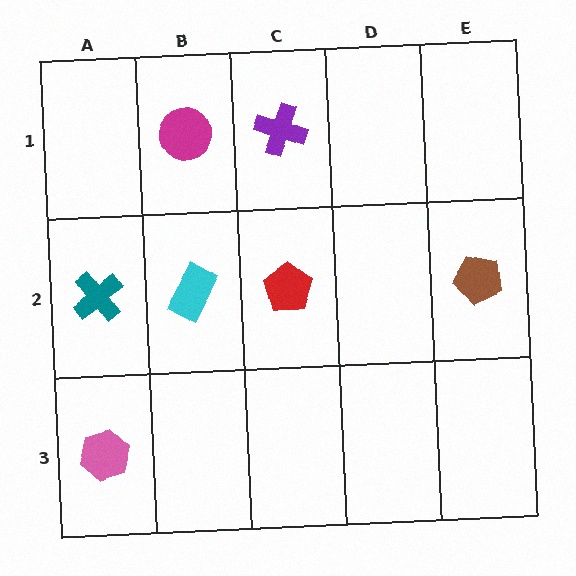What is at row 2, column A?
A teal cross.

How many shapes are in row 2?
4 shapes.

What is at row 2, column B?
A cyan rectangle.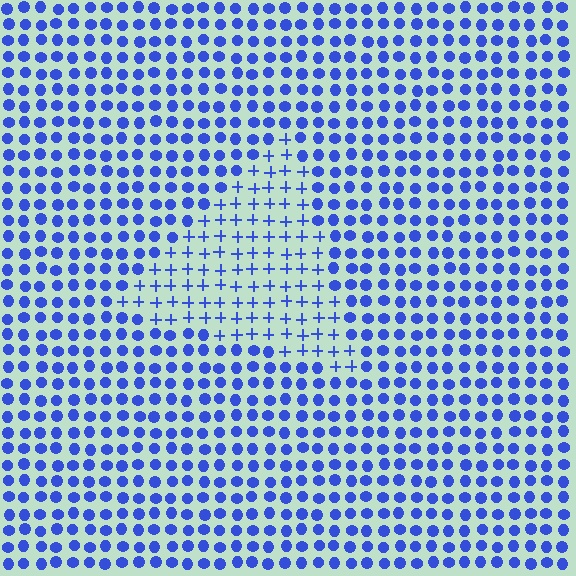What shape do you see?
I see a triangle.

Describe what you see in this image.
The image is filled with small blue elements arranged in a uniform grid. A triangle-shaped region contains plus signs, while the surrounding area contains circles. The boundary is defined purely by the change in element shape.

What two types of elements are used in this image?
The image uses plus signs inside the triangle region and circles outside it.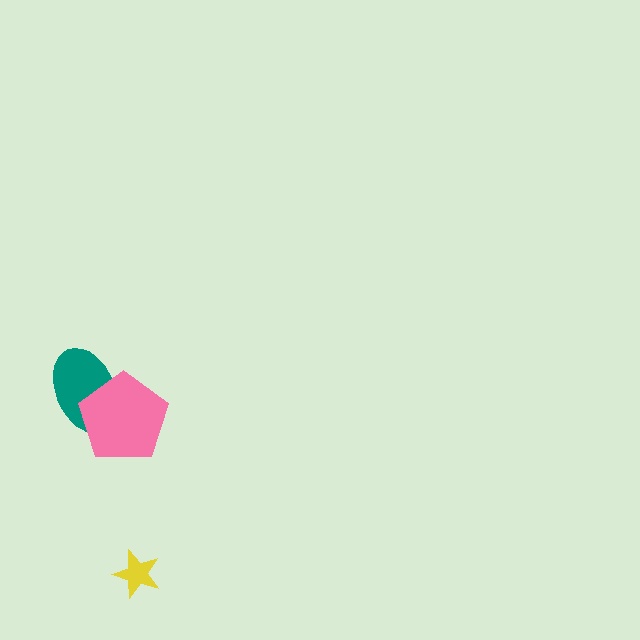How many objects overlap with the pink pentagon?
1 object overlaps with the pink pentagon.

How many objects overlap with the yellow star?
0 objects overlap with the yellow star.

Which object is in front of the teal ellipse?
The pink pentagon is in front of the teal ellipse.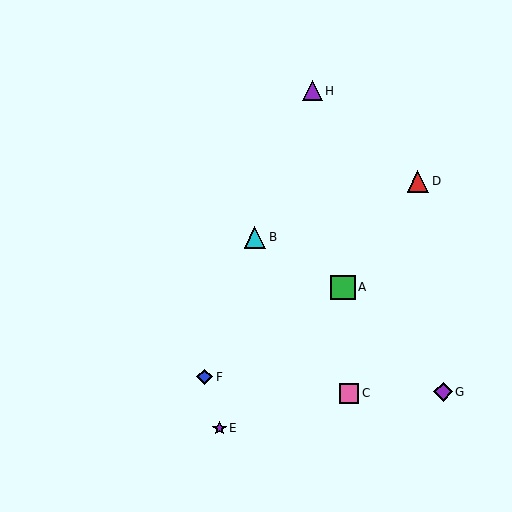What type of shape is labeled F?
Shape F is a blue diamond.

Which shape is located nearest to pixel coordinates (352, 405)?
The pink square (labeled C) at (349, 393) is nearest to that location.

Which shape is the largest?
The green square (labeled A) is the largest.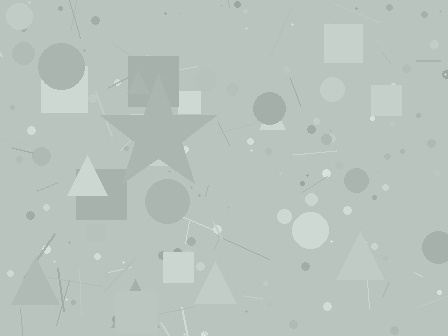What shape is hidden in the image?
A star is hidden in the image.